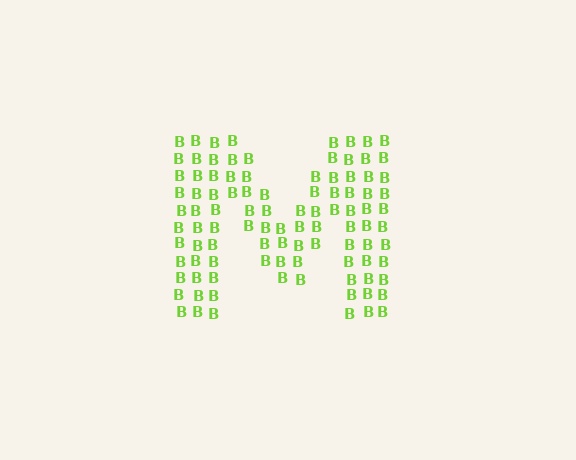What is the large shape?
The large shape is the letter M.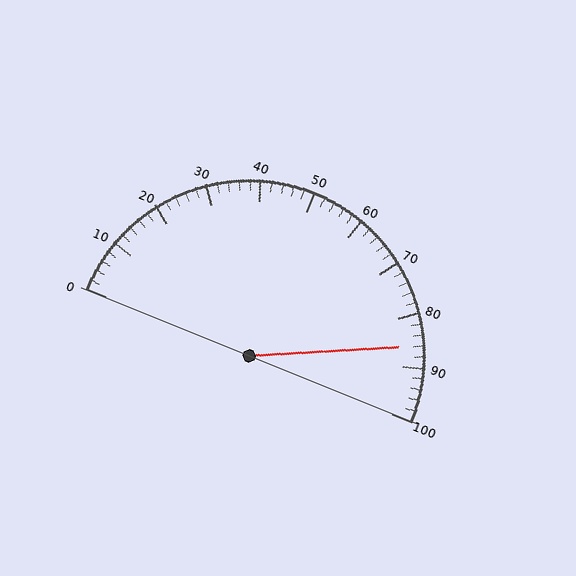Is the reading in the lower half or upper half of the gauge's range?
The reading is in the upper half of the range (0 to 100).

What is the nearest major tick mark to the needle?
The nearest major tick mark is 90.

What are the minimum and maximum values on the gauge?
The gauge ranges from 0 to 100.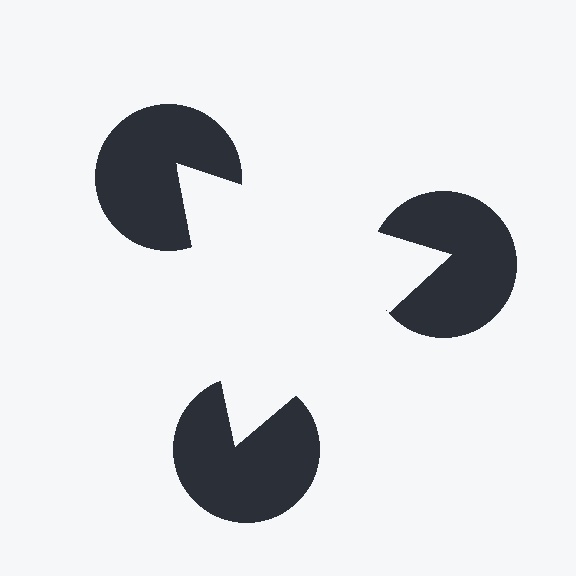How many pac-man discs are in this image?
There are 3 — one at each vertex of the illusory triangle.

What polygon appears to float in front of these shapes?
An illusory triangle — its edges are inferred from the aligned wedge cuts in the pac-man discs, not physically drawn.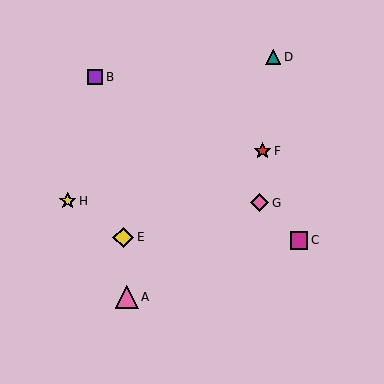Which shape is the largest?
The pink triangle (labeled A) is the largest.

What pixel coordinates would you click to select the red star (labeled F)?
Click at (263, 151) to select the red star F.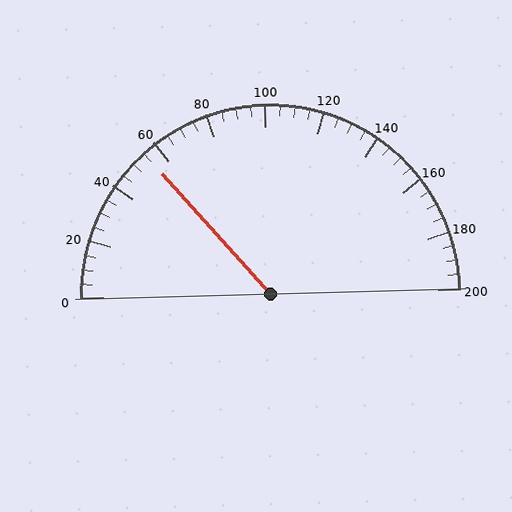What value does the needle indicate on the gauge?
The needle indicates approximately 55.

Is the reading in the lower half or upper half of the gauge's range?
The reading is in the lower half of the range (0 to 200).